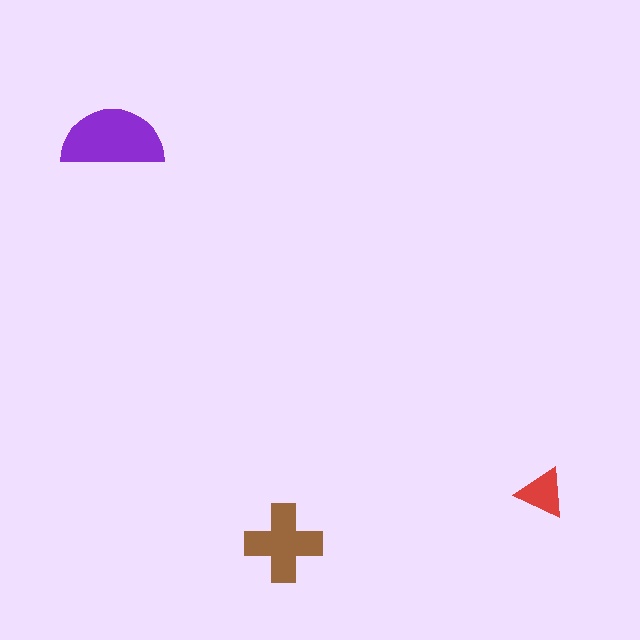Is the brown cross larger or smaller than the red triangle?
Larger.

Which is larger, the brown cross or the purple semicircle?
The purple semicircle.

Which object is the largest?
The purple semicircle.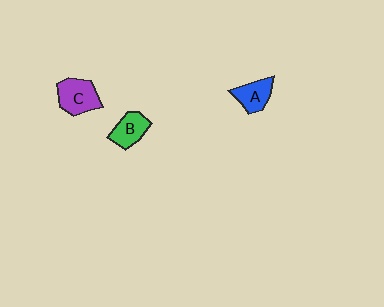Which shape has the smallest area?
Shape A (blue).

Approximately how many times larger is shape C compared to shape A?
Approximately 1.3 times.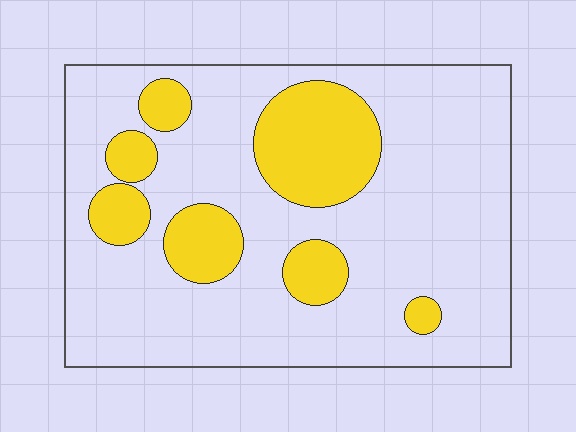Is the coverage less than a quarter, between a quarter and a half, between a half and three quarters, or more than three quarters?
Less than a quarter.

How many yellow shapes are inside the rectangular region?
7.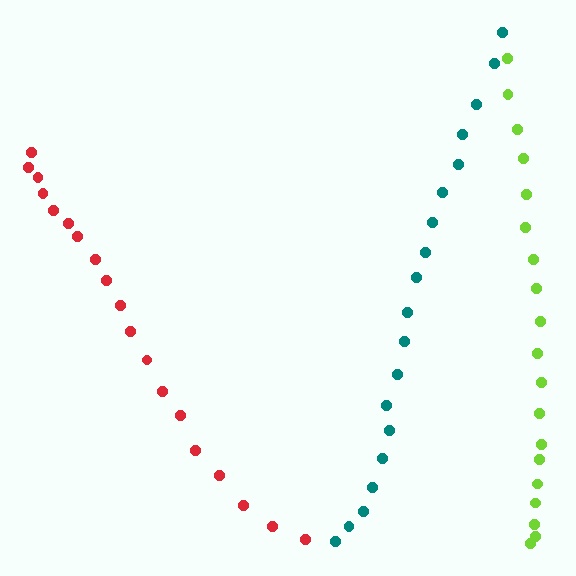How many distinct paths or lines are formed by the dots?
There are 3 distinct paths.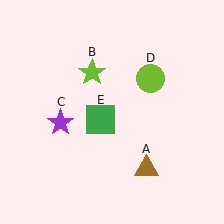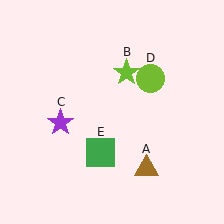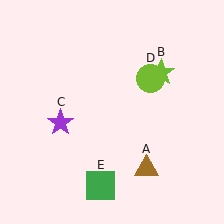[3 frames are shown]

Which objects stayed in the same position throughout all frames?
Brown triangle (object A) and purple star (object C) and lime circle (object D) remained stationary.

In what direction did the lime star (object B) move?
The lime star (object B) moved right.